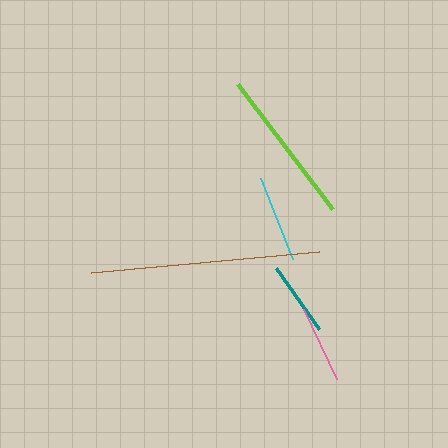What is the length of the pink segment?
The pink segment is approximately 78 pixels long.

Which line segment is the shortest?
The teal line is the shortest at approximately 74 pixels.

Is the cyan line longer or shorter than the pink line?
The cyan line is longer than the pink line.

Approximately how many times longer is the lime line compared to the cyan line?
The lime line is approximately 1.8 times the length of the cyan line.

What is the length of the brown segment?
The brown segment is approximately 229 pixels long.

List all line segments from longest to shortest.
From longest to shortest: brown, lime, cyan, pink, teal.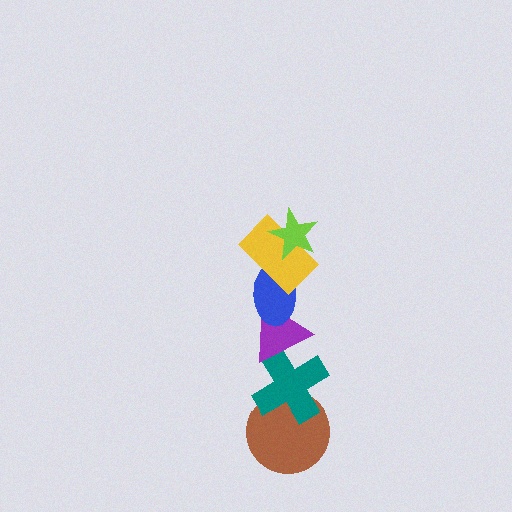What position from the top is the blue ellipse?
The blue ellipse is 3rd from the top.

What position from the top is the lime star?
The lime star is 1st from the top.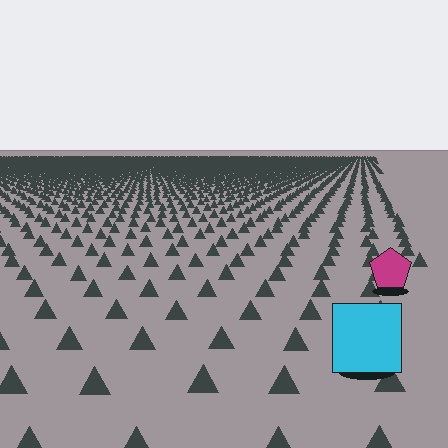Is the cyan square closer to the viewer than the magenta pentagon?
Yes. The cyan square is closer — you can tell from the texture gradient: the ground texture is coarser near it.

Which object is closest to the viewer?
The cyan square is closest. The texture marks near it are larger and more spread out.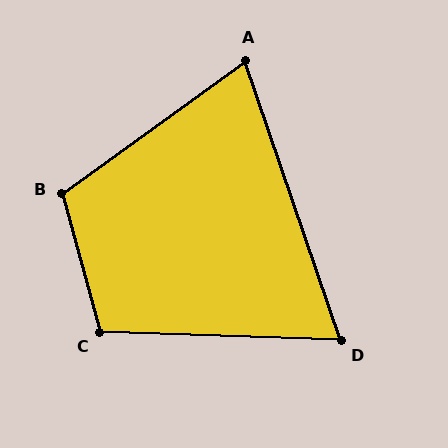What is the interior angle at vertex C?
Approximately 107 degrees (obtuse).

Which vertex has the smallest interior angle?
D, at approximately 69 degrees.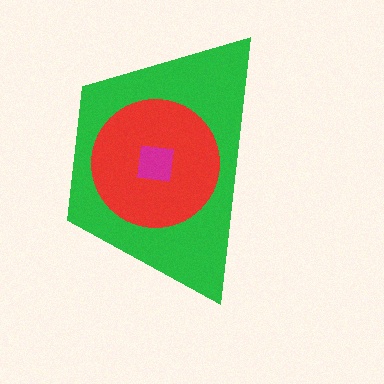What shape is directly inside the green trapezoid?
The red circle.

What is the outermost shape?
The green trapezoid.